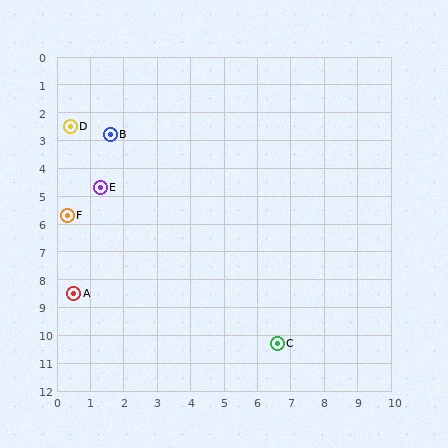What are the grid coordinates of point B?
Point B is at approximately (1.6, 2.8).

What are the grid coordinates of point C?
Point C is at approximately (6.6, 10.3).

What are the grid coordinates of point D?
Point D is at approximately (0.4, 2.5).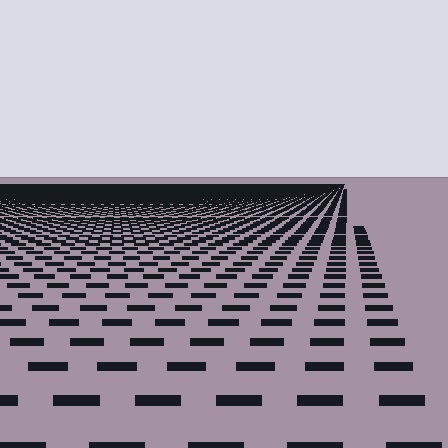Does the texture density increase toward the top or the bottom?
Density increases toward the top.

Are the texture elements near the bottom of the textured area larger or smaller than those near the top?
Larger. Near the bottom, elements are closer to the viewer and appear at a bigger on-screen size.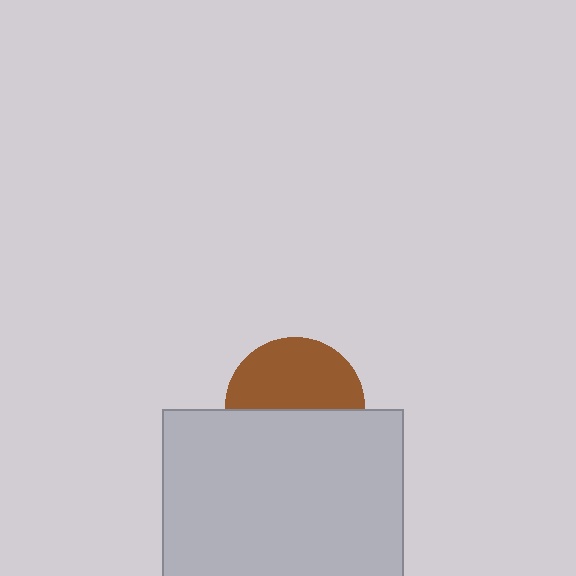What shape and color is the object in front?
The object in front is a light gray rectangle.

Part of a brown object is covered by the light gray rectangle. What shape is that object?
It is a circle.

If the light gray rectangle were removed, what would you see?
You would see the complete brown circle.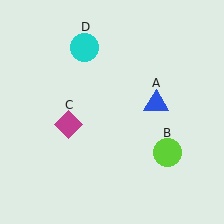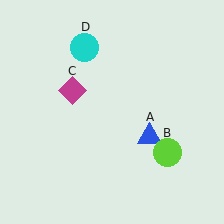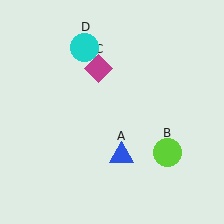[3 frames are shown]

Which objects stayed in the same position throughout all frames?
Lime circle (object B) and cyan circle (object D) remained stationary.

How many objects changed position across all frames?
2 objects changed position: blue triangle (object A), magenta diamond (object C).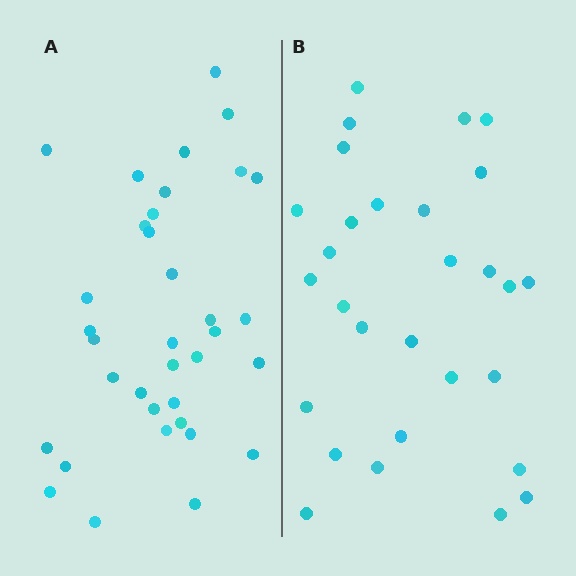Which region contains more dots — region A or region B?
Region A (the left region) has more dots.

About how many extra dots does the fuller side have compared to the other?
Region A has about 6 more dots than region B.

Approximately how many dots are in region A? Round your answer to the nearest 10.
About 40 dots. (The exact count is 35, which rounds to 40.)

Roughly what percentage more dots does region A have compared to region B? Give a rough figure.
About 20% more.